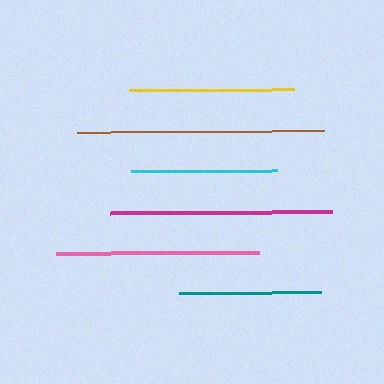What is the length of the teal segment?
The teal segment is approximately 142 pixels long.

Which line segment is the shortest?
The teal line is the shortest at approximately 142 pixels.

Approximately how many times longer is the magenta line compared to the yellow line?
The magenta line is approximately 1.3 times the length of the yellow line.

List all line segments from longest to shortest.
From longest to shortest: brown, magenta, pink, yellow, cyan, teal.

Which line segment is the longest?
The brown line is the longest at approximately 247 pixels.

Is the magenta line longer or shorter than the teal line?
The magenta line is longer than the teal line.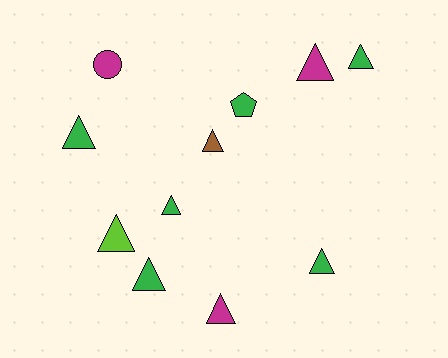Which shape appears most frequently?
Triangle, with 9 objects.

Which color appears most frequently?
Green, with 6 objects.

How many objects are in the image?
There are 11 objects.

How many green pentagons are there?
There is 1 green pentagon.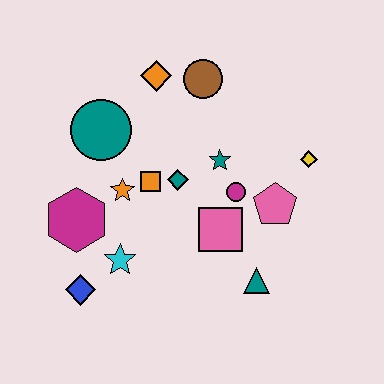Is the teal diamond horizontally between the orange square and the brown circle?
Yes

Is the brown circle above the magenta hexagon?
Yes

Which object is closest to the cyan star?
The blue diamond is closest to the cyan star.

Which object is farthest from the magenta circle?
The blue diamond is farthest from the magenta circle.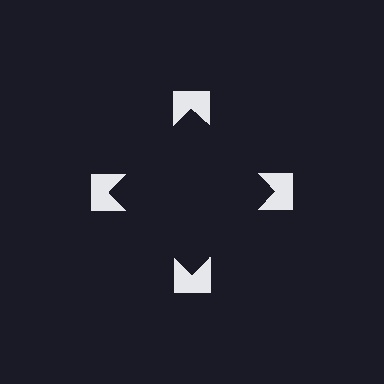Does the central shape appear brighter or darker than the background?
It typically appears slightly darker than the background, even though no actual brightness change is drawn.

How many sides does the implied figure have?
4 sides.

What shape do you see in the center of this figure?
An illusory square — its edges are inferred from the aligned wedge cuts in the notched squares, not physically drawn.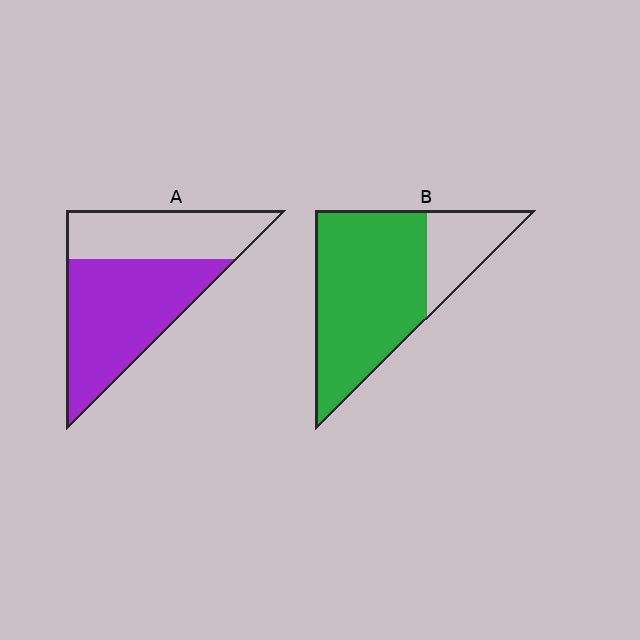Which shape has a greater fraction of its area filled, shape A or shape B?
Shape B.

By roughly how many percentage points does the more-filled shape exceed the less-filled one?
By roughly 15 percentage points (B over A).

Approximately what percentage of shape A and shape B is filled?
A is approximately 60% and B is approximately 75%.